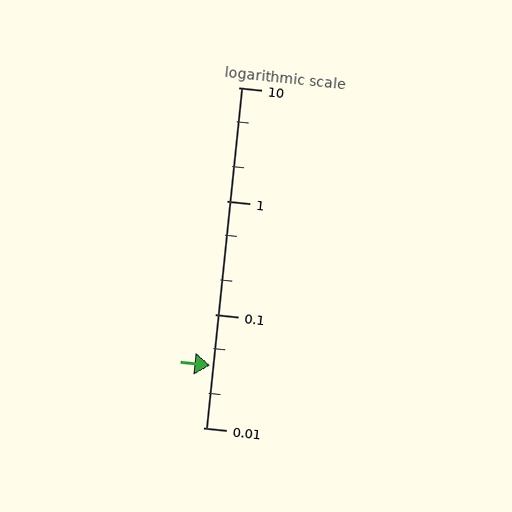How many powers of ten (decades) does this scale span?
The scale spans 3 decades, from 0.01 to 10.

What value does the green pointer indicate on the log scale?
The pointer indicates approximately 0.035.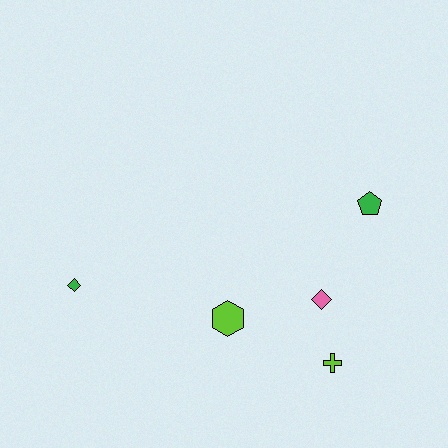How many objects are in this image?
There are 5 objects.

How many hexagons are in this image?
There is 1 hexagon.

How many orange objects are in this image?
There are no orange objects.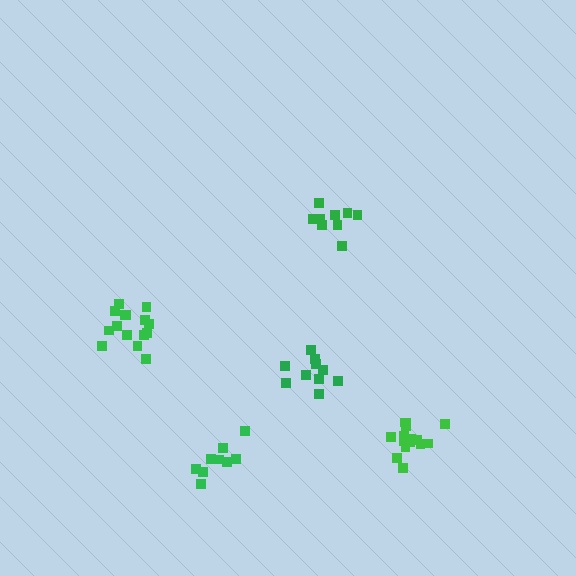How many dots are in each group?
Group 1: 9 dots, Group 2: 15 dots, Group 3: 15 dots, Group 4: 10 dots, Group 5: 9 dots (58 total).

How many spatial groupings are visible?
There are 5 spatial groupings.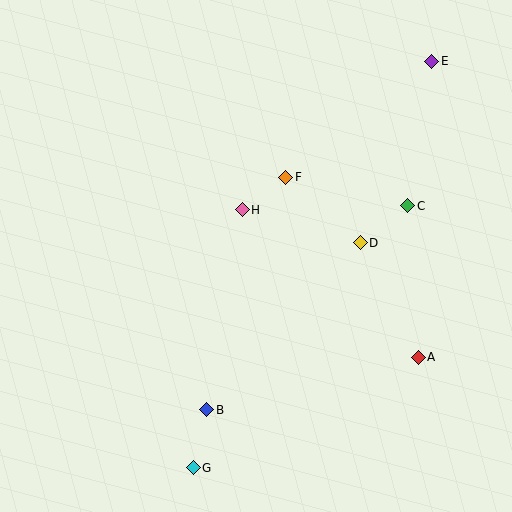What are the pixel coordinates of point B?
Point B is at (207, 410).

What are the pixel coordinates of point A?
Point A is at (418, 357).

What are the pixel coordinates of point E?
Point E is at (432, 61).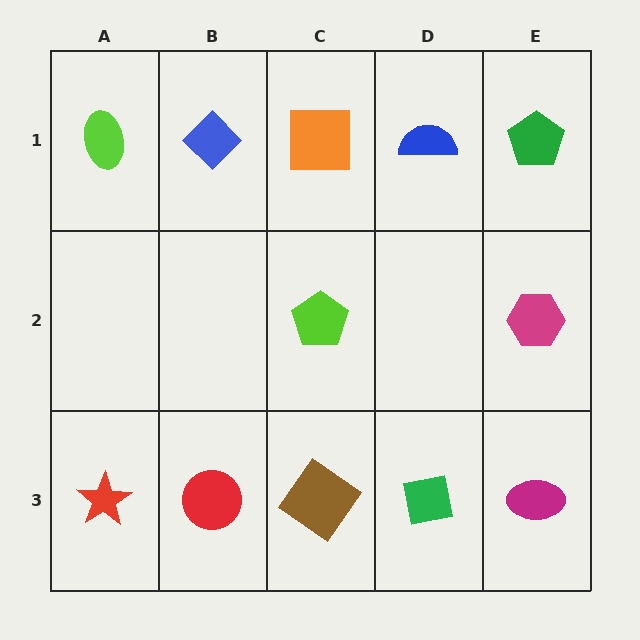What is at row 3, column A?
A red star.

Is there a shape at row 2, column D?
No, that cell is empty.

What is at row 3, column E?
A magenta ellipse.